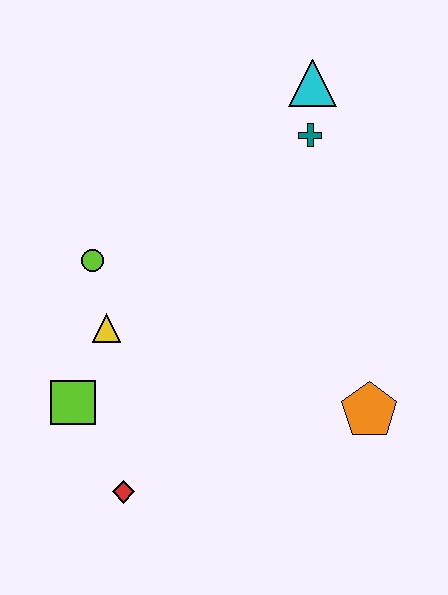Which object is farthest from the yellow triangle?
The cyan triangle is farthest from the yellow triangle.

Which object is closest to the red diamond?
The lime square is closest to the red diamond.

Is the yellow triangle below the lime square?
No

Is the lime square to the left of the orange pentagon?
Yes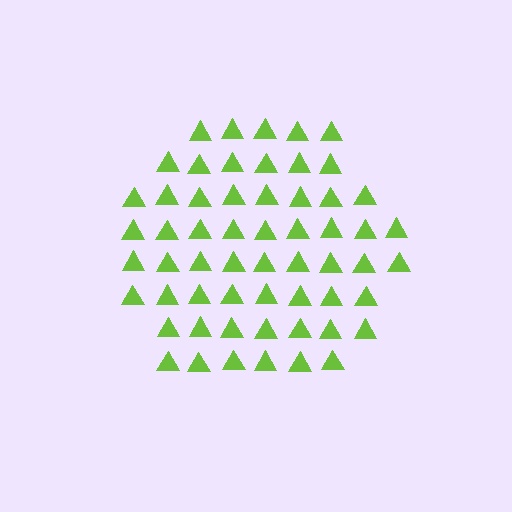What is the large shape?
The large shape is a hexagon.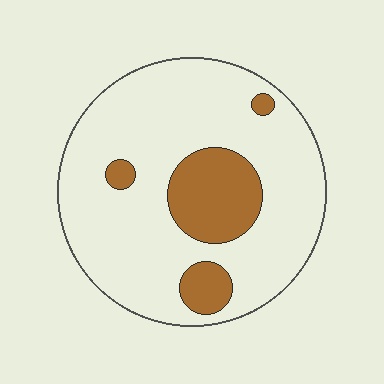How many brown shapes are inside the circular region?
4.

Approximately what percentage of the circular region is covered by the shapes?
Approximately 20%.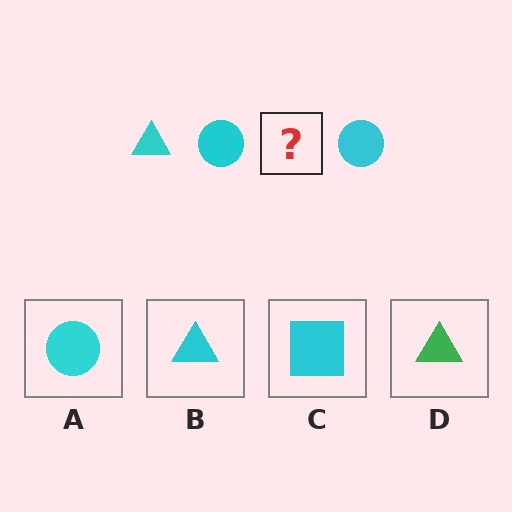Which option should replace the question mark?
Option B.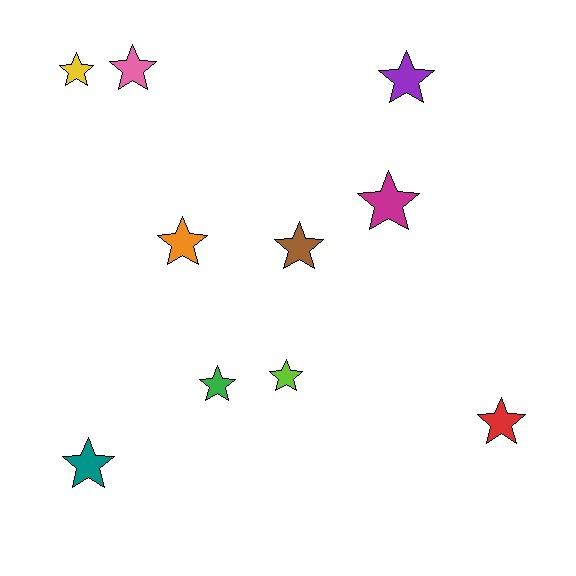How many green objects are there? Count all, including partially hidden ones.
There is 1 green object.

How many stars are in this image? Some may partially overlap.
There are 10 stars.